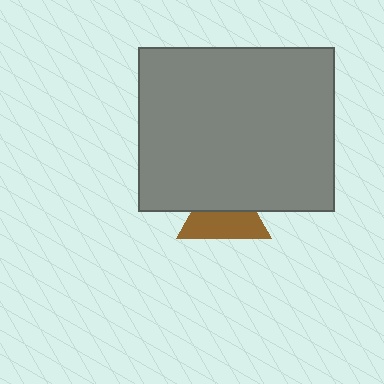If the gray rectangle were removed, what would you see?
You would see the complete brown triangle.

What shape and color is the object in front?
The object in front is a gray rectangle.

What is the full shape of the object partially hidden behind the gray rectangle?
The partially hidden object is a brown triangle.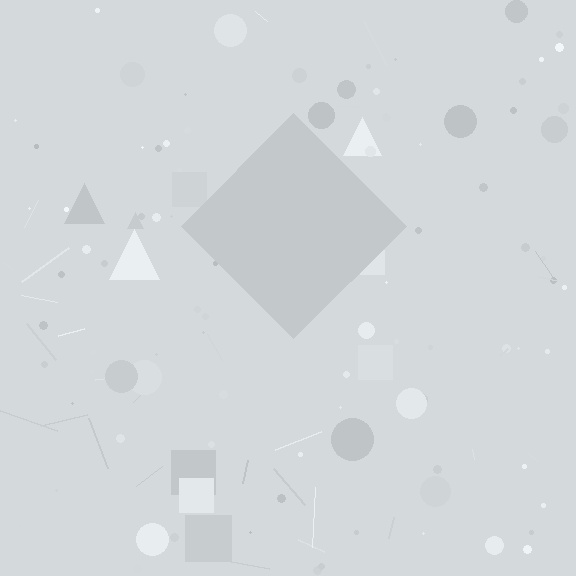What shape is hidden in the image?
A diamond is hidden in the image.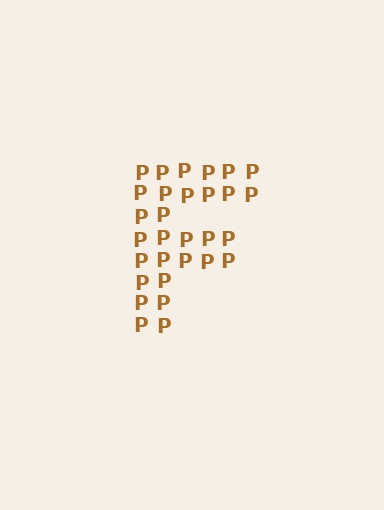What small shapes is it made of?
It is made of small letter P's.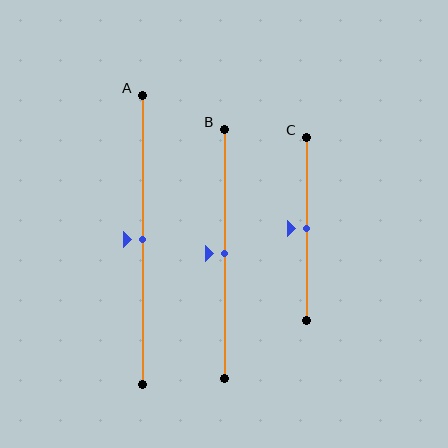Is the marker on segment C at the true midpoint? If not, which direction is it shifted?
Yes, the marker on segment C is at the true midpoint.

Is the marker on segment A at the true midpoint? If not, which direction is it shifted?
Yes, the marker on segment A is at the true midpoint.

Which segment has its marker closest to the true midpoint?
Segment A has its marker closest to the true midpoint.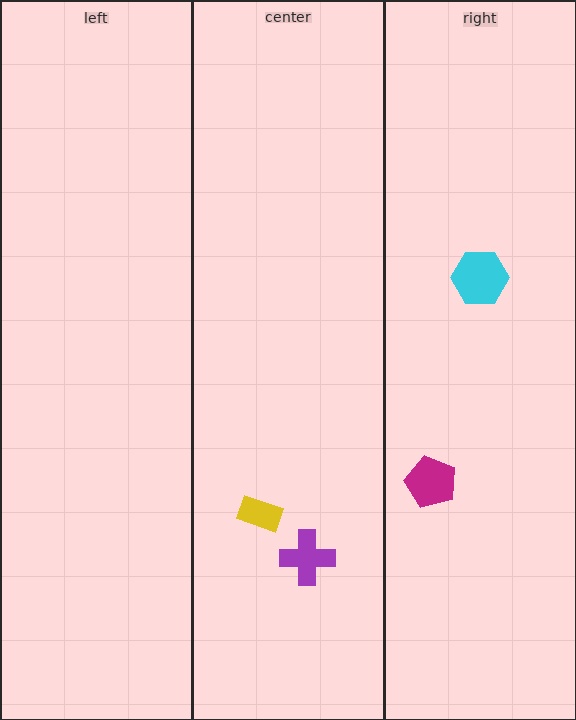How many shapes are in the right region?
2.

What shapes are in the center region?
The yellow rectangle, the purple cross.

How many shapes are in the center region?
2.